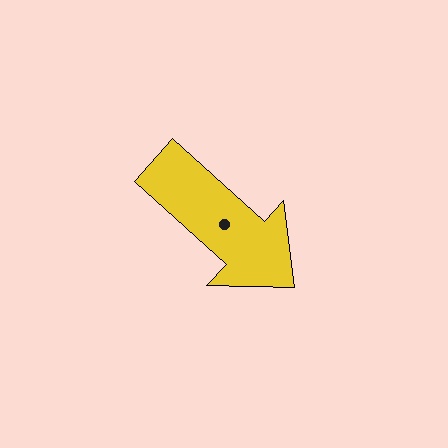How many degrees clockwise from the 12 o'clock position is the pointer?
Approximately 132 degrees.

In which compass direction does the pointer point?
Southeast.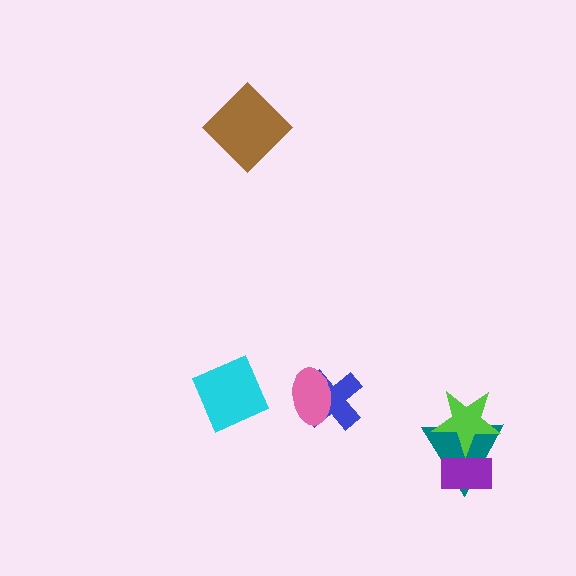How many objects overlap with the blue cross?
1 object overlaps with the blue cross.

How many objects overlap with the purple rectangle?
2 objects overlap with the purple rectangle.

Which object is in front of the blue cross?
The pink ellipse is in front of the blue cross.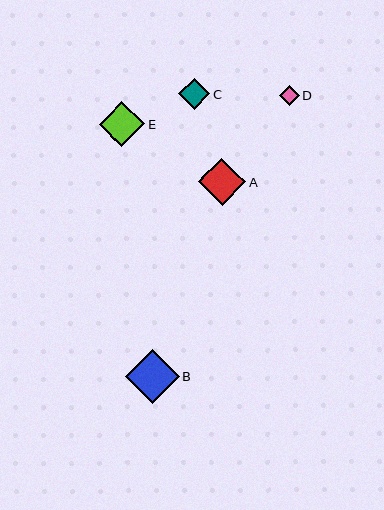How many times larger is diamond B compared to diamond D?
Diamond B is approximately 2.7 times the size of diamond D.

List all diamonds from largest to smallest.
From largest to smallest: B, A, E, C, D.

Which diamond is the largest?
Diamond B is the largest with a size of approximately 54 pixels.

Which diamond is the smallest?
Diamond D is the smallest with a size of approximately 20 pixels.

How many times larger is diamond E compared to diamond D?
Diamond E is approximately 2.3 times the size of diamond D.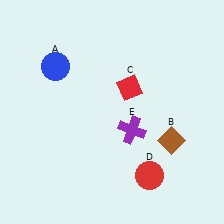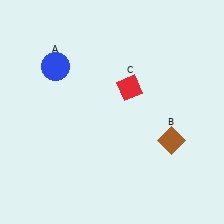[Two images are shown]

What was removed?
The red circle (D), the purple cross (E) were removed in Image 2.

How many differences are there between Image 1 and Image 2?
There are 2 differences between the two images.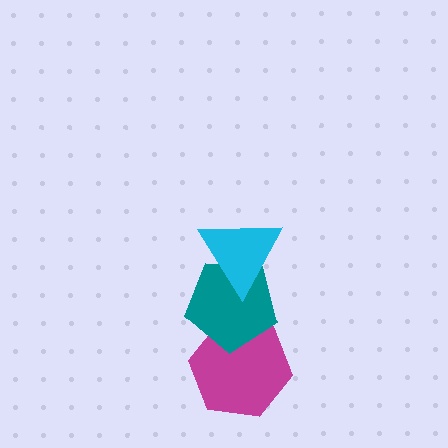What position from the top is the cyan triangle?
The cyan triangle is 1st from the top.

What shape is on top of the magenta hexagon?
The teal pentagon is on top of the magenta hexagon.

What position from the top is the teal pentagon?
The teal pentagon is 2nd from the top.